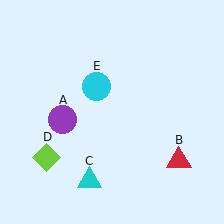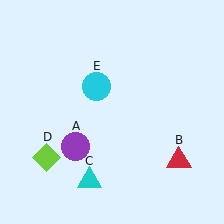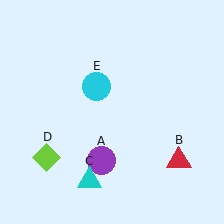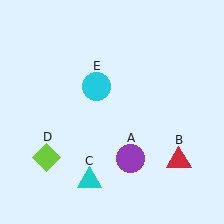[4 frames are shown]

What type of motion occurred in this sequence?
The purple circle (object A) rotated counterclockwise around the center of the scene.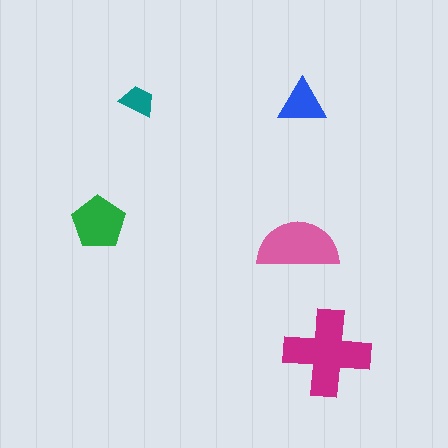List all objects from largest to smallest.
The magenta cross, the pink semicircle, the green pentagon, the blue triangle, the teal trapezoid.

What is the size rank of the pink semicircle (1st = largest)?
2nd.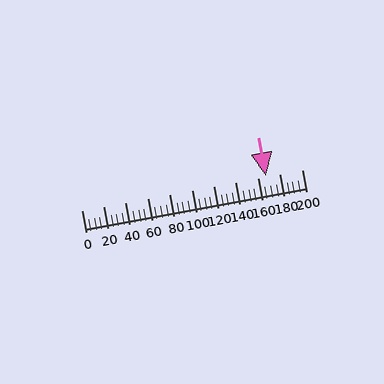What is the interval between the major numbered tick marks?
The major tick marks are spaced 20 units apart.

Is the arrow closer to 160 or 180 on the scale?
The arrow is closer to 160.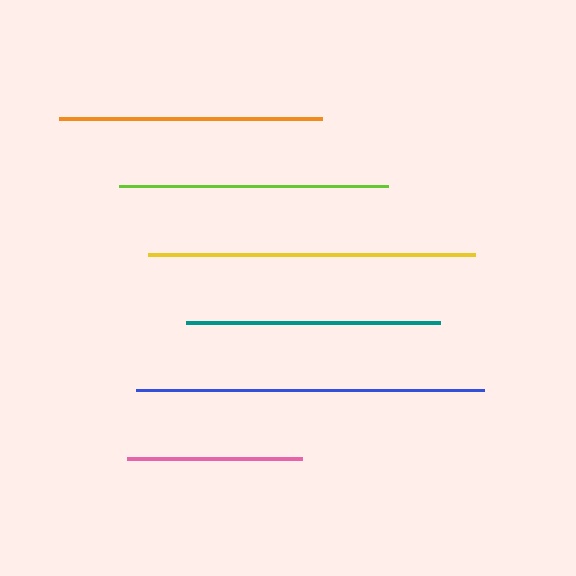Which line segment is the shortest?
The pink line is the shortest at approximately 175 pixels.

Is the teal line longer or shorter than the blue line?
The blue line is longer than the teal line.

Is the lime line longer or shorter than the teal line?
The lime line is longer than the teal line.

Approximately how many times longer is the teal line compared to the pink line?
The teal line is approximately 1.4 times the length of the pink line.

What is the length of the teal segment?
The teal segment is approximately 254 pixels long.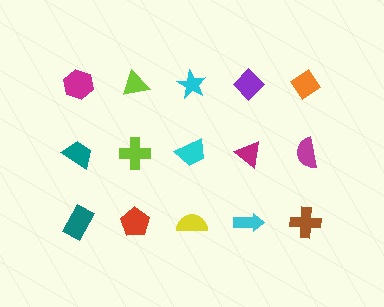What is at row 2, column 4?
A magenta triangle.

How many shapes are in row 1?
5 shapes.